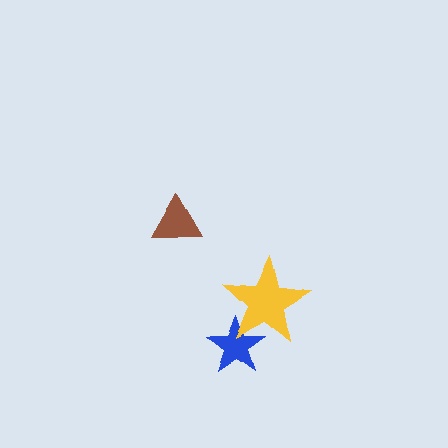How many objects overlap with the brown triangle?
0 objects overlap with the brown triangle.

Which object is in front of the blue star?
The yellow star is in front of the blue star.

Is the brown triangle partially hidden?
No, no other shape covers it.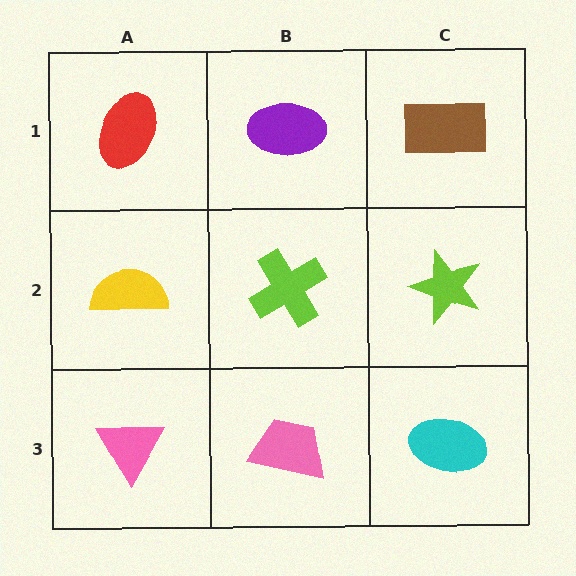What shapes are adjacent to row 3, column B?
A lime cross (row 2, column B), a pink triangle (row 3, column A), a cyan ellipse (row 3, column C).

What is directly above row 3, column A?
A yellow semicircle.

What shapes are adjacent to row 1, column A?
A yellow semicircle (row 2, column A), a purple ellipse (row 1, column B).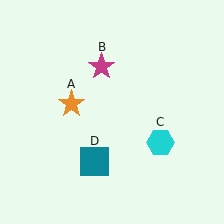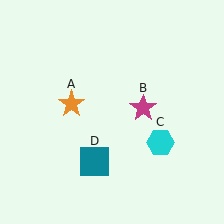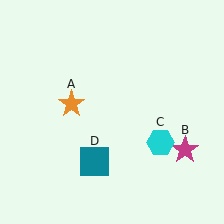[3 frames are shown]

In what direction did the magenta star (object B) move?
The magenta star (object B) moved down and to the right.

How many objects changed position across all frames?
1 object changed position: magenta star (object B).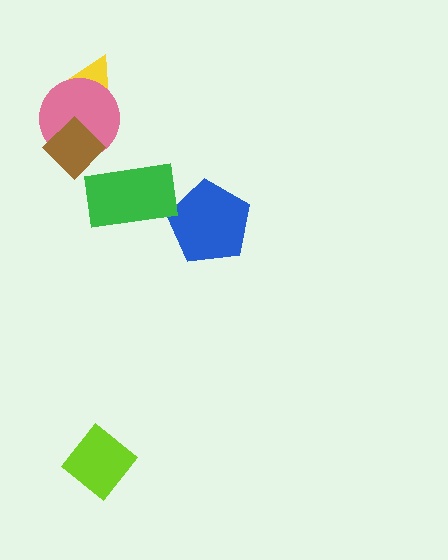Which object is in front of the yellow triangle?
The pink circle is in front of the yellow triangle.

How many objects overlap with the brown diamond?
1 object overlaps with the brown diamond.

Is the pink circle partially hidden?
Yes, it is partially covered by another shape.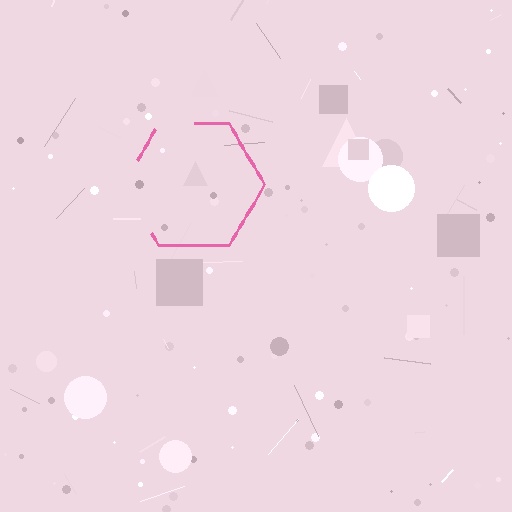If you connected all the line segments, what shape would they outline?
They would outline a hexagon.